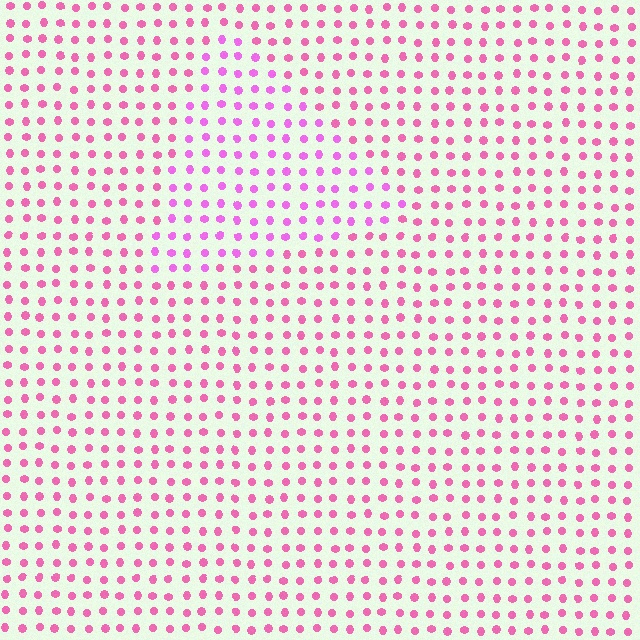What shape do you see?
I see a triangle.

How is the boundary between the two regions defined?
The boundary is defined purely by a slight shift in hue (about 26 degrees). Spacing, size, and orientation are identical on both sides.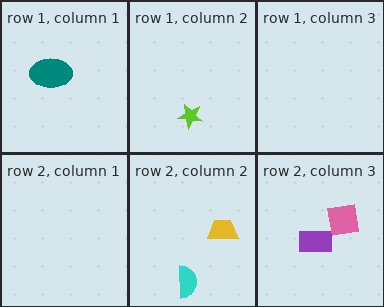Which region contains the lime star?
The row 1, column 2 region.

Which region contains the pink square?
The row 2, column 3 region.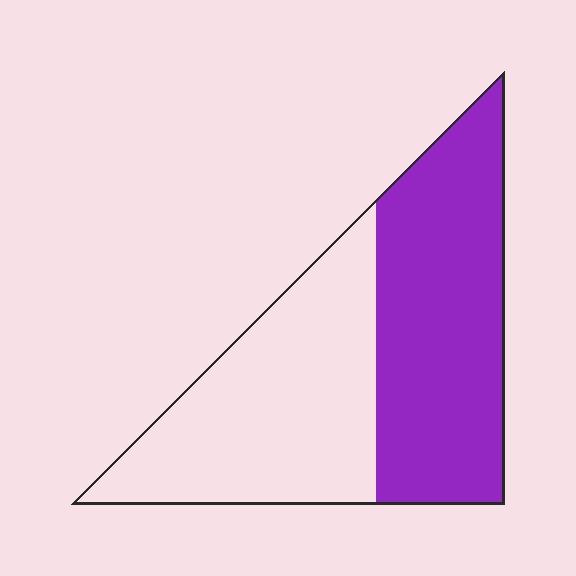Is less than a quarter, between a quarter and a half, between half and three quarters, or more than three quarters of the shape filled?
Between half and three quarters.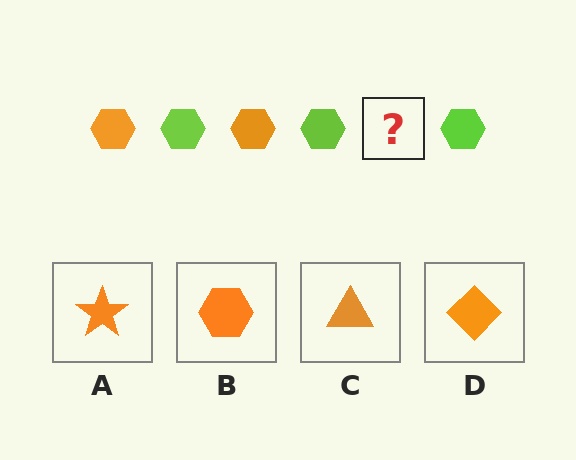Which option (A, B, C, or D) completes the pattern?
B.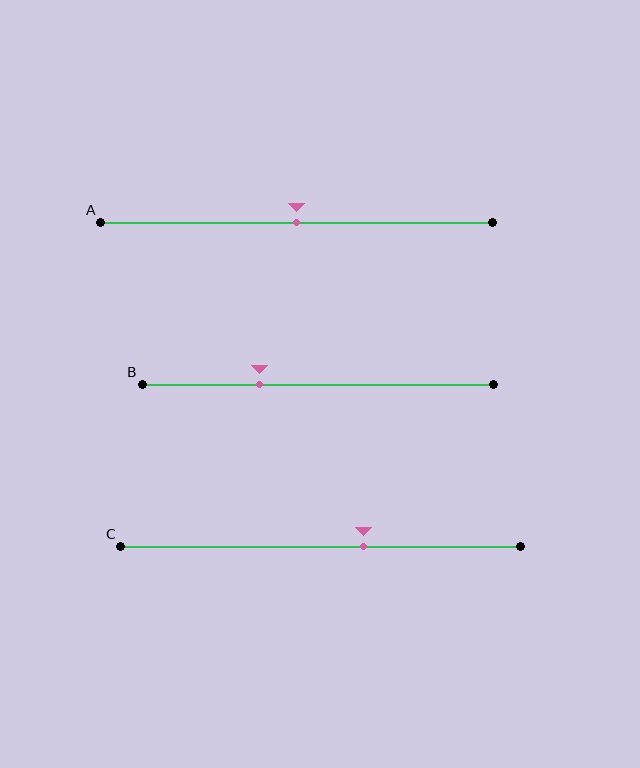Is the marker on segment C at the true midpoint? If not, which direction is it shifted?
No, the marker on segment C is shifted to the right by about 11% of the segment length.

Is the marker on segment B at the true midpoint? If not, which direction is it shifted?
No, the marker on segment B is shifted to the left by about 17% of the segment length.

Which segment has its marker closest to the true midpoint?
Segment A has its marker closest to the true midpoint.